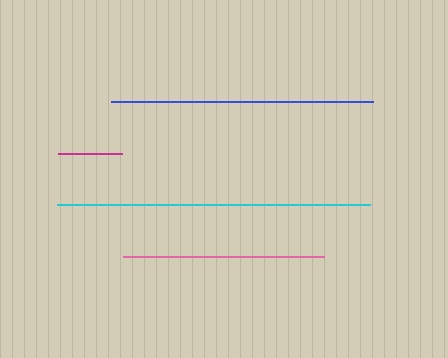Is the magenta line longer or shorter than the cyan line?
The cyan line is longer than the magenta line.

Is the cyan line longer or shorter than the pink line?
The cyan line is longer than the pink line.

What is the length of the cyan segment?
The cyan segment is approximately 313 pixels long.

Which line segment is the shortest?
The magenta line is the shortest at approximately 64 pixels.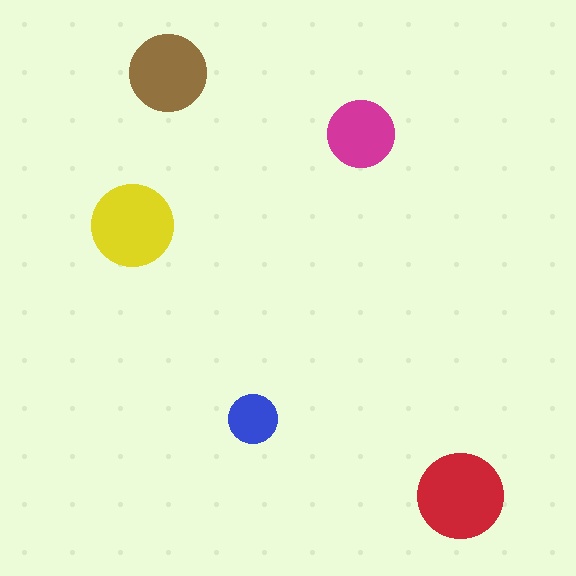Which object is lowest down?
The red circle is bottommost.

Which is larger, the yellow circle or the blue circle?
The yellow one.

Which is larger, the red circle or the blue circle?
The red one.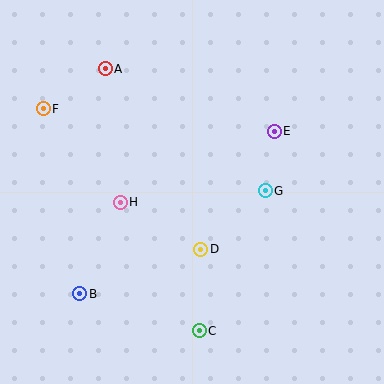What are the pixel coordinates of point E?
Point E is at (274, 131).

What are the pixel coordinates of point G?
Point G is at (265, 191).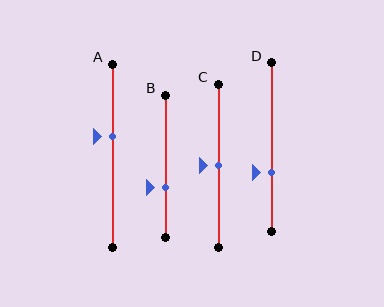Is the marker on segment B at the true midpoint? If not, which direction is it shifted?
No, the marker on segment B is shifted downward by about 14% of the segment length.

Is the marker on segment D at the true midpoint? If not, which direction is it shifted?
No, the marker on segment D is shifted downward by about 15% of the segment length.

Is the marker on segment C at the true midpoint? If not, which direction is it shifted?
Yes, the marker on segment C is at the true midpoint.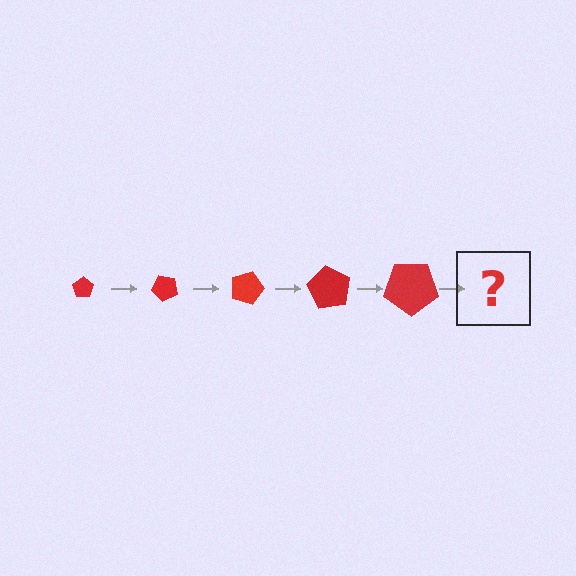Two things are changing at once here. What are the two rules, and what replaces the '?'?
The two rules are that the pentagon grows larger each step and it rotates 45 degrees each step. The '?' should be a pentagon, larger than the previous one and rotated 225 degrees from the start.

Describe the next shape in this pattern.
It should be a pentagon, larger than the previous one and rotated 225 degrees from the start.